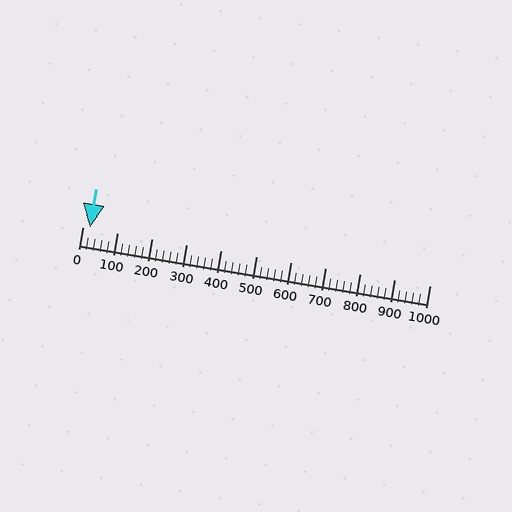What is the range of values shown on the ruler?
The ruler shows values from 0 to 1000.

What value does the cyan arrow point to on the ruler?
The cyan arrow points to approximately 20.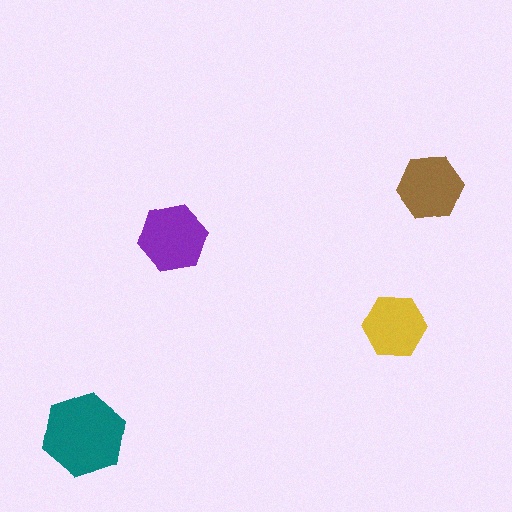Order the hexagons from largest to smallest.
the teal one, the purple one, the brown one, the yellow one.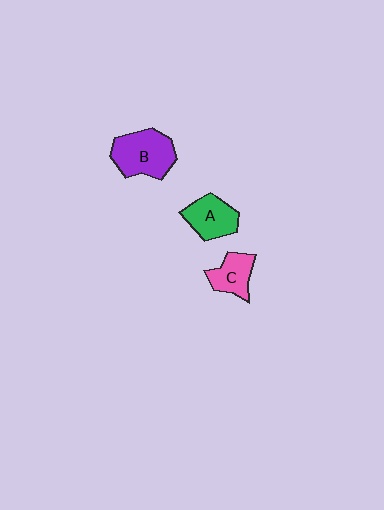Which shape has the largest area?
Shape B (purple).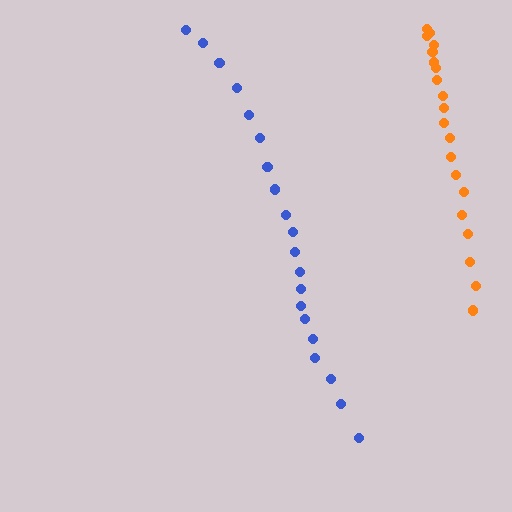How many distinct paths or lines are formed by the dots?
There are 2 distinct paths.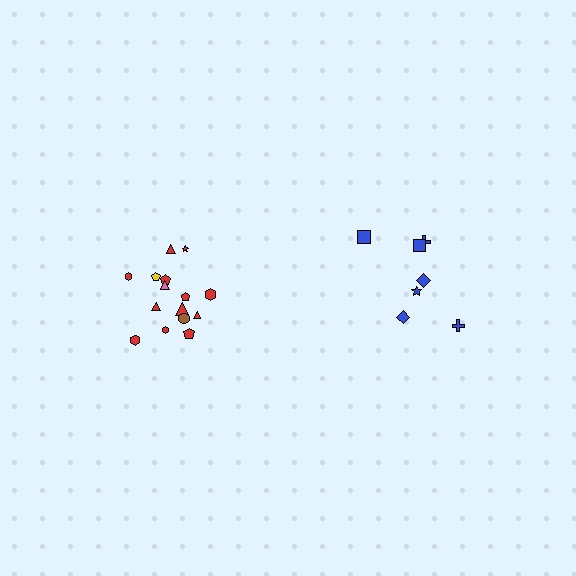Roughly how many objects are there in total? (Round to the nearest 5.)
Roughly 20 objects in total.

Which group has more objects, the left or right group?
The left group.